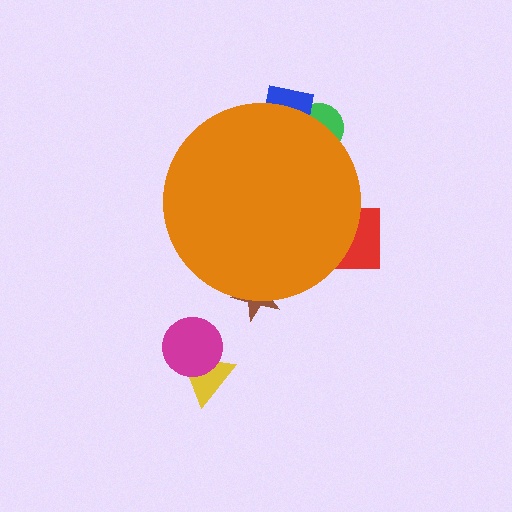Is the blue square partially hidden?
Yes, the blue square is partially hidden behind the orange circle.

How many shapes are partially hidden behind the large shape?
4 shapes are partially hidden.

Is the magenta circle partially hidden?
No, the magenta circle is fully visible.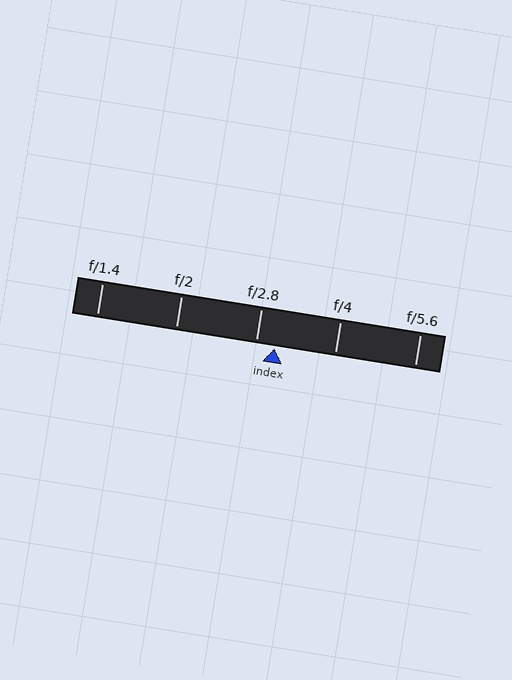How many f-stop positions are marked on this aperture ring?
There are 5 f-stop positions marked.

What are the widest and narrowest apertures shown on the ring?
The widest aperture shown is f/1.4 and the narrowest is f/5.6.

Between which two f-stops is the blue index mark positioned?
The index mark is between f/2.8 and f/4.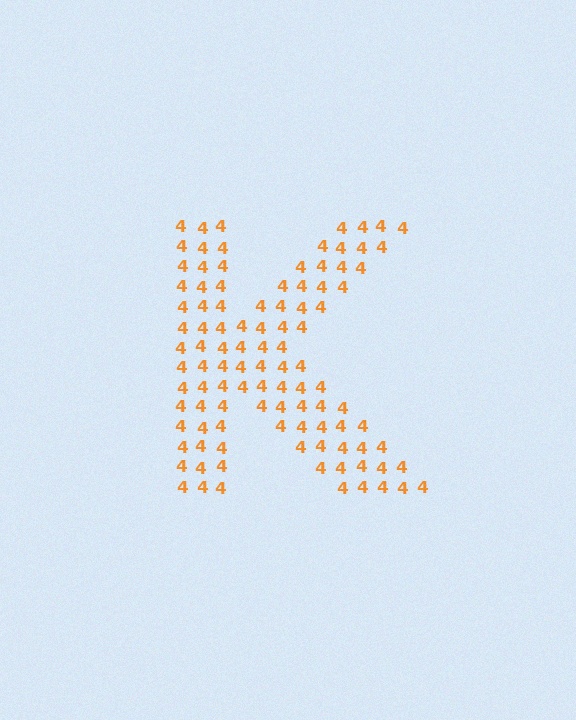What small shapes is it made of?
It is made of small digit 4's.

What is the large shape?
The large shape is the letter K.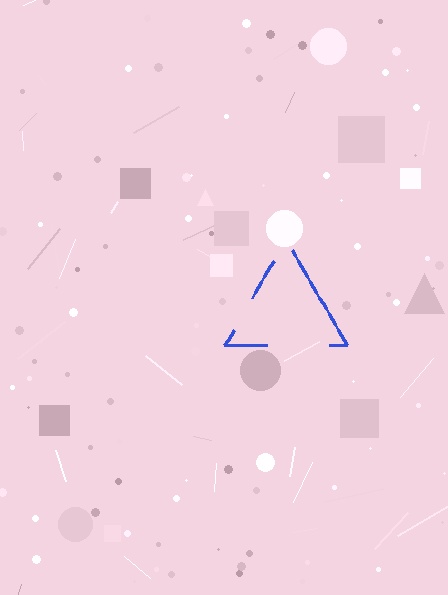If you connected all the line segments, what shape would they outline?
They would outline a triangle.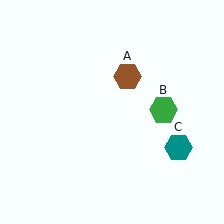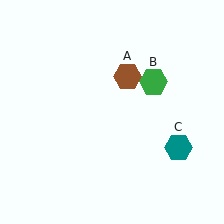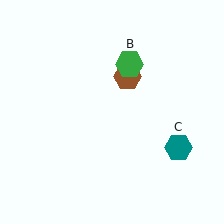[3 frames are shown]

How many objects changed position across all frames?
1 object changed position: green hexagon (object B).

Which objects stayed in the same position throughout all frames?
Brown hexagon (object A) and teal hexagon (object C) remained stationary.